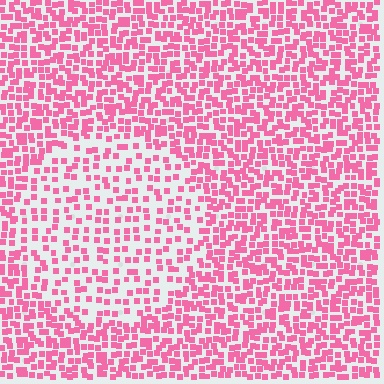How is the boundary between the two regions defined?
The boundary is defined by a change in element density (approximately 2.0x ratio). All elements are the same color, size, and shape.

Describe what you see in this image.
The image contains small pink elements arranged at two different densities. A circle-shaped region is visible where the elements are less densely packed than the surrounding area.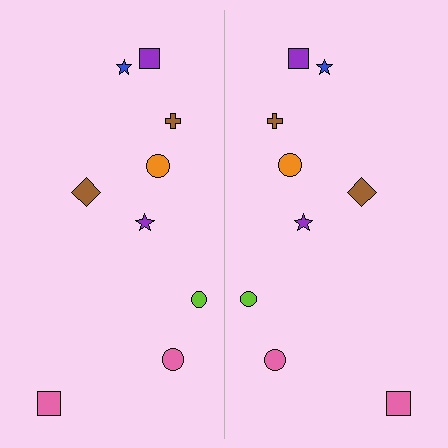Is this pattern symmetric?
Yes, this pattern has bilateral (reflection) symmetry.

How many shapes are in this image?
There are 18 shapes in this image.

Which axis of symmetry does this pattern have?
The pattern has a vertical axis of symmetry running through the center of the image.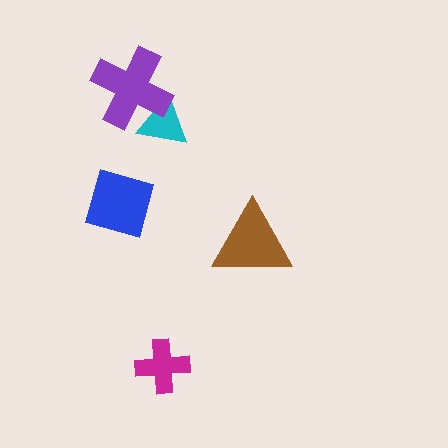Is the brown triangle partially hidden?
No, no other shape covers it.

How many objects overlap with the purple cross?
1 object overlaps with the purple cross.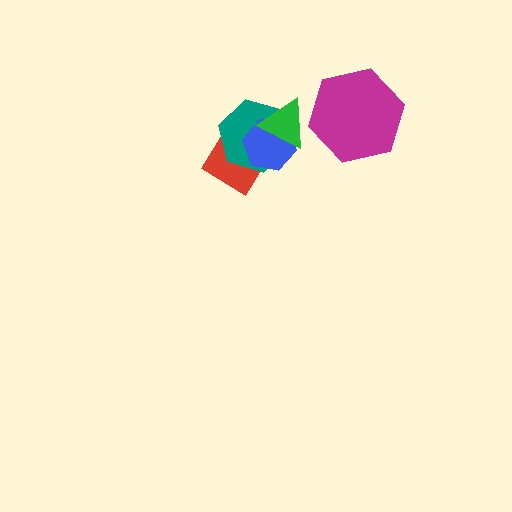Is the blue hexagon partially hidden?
Yes, it is partially covered by another shape.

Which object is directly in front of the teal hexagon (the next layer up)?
The blue hexagon is directly in front of the teal hexagon.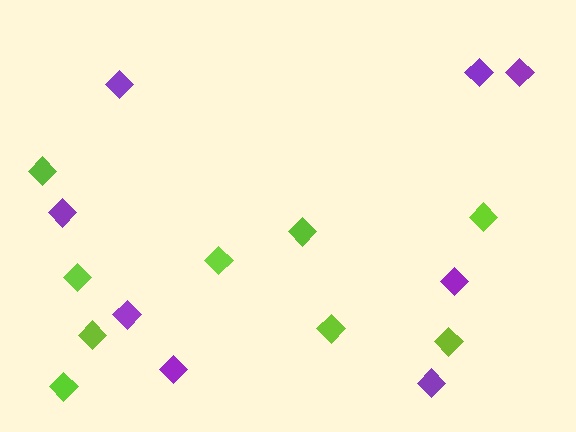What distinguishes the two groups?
There are 2 groups: one group of lime diamonds (9) and one group of purple diamonds (8).